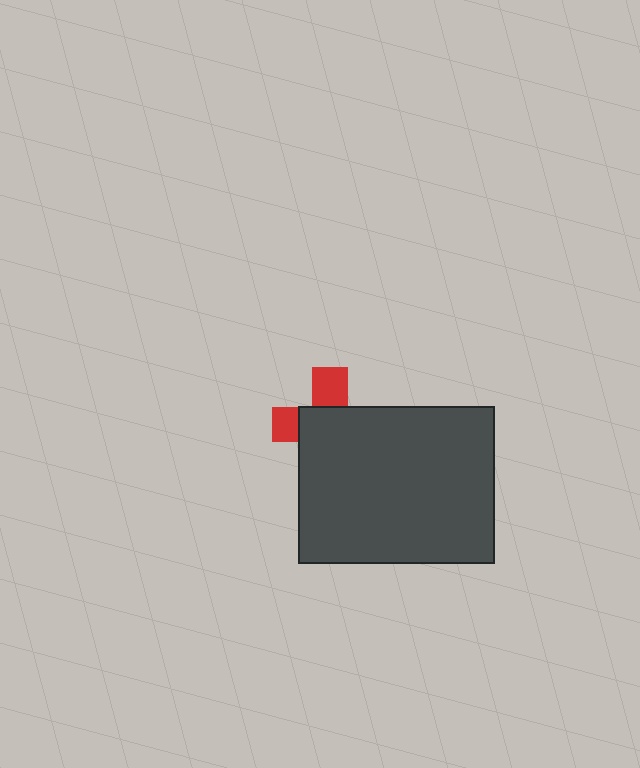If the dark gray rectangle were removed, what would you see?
You would see the complete red cross.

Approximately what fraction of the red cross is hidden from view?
Roughly 67% of the red cross is hidden behind the dark gray rectangle.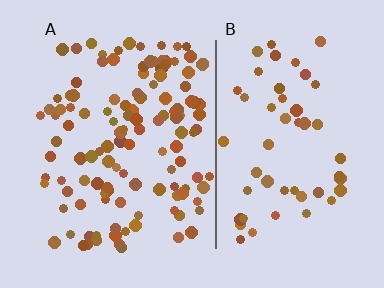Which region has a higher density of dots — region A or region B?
A (the left).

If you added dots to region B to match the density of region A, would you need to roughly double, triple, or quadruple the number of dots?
Approximately double.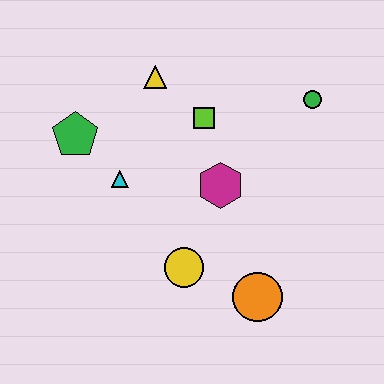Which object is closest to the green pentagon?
The cyan triangle is closest to the green pentagon.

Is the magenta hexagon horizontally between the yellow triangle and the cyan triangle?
No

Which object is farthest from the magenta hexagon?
The green pentagon is farthest from the magenta hexagon.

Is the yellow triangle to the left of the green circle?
Yes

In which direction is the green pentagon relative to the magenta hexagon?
The green pentagon is to the left of the magenta hexagon.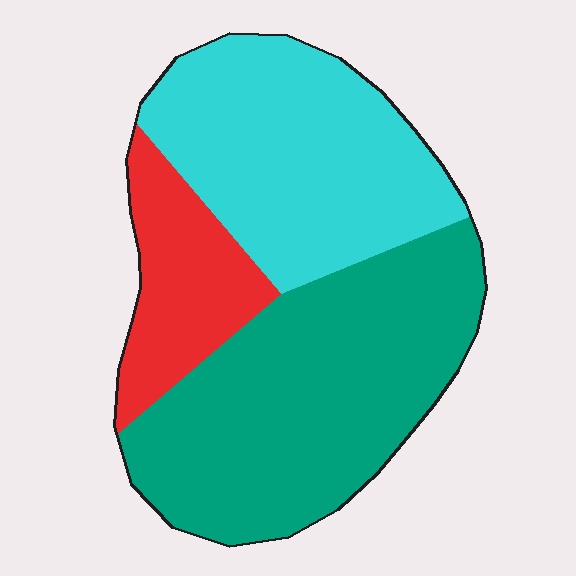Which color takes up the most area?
Teal, at roughly 45%.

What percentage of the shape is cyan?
Cyan covers about 35% of the shape.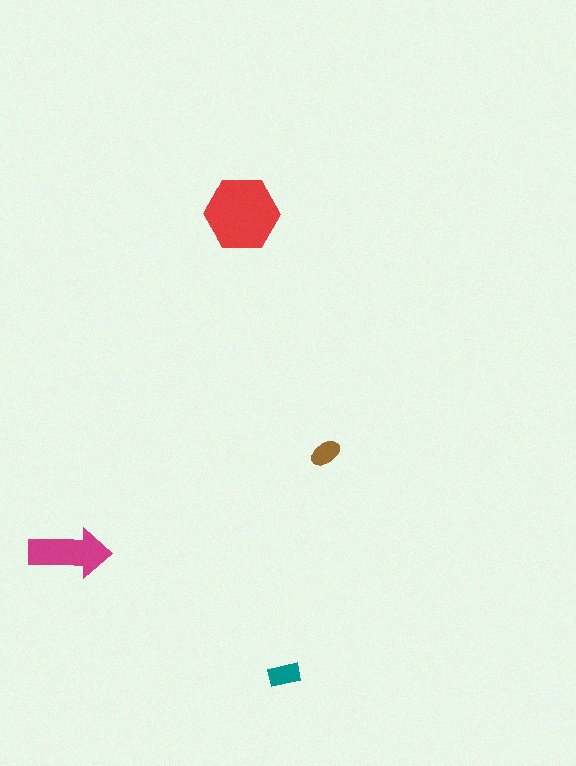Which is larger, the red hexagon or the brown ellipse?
The red hexagon.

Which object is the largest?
The red hexagon.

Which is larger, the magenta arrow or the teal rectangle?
The magenta arrow.